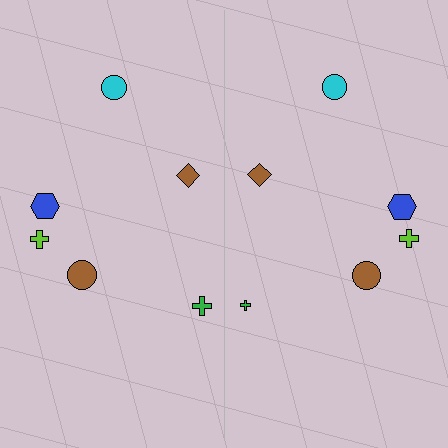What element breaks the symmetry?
The green cross on the right side has a different size than its mirror counterpart.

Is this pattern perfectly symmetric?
No, the pattern is not perfectly symmetric. The green cross on the right side has a different size than its mirror counterpart.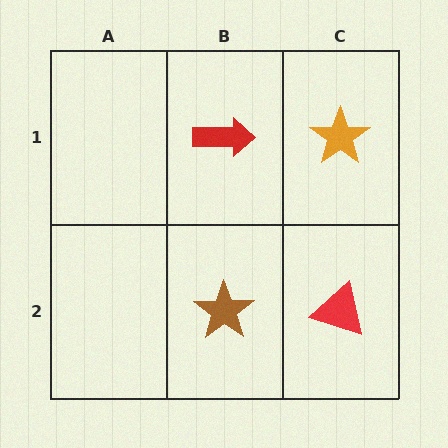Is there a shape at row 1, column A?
No, that cell is empty.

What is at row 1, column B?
A red arrow.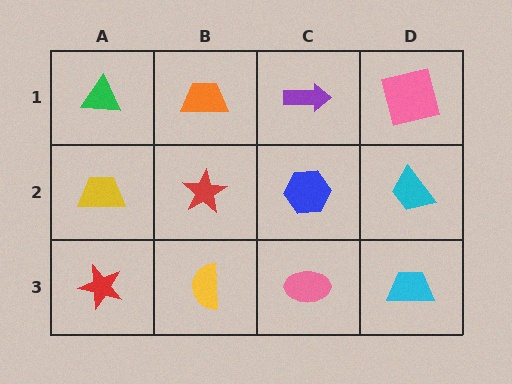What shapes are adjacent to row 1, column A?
A yellow trapezoid (row 2, column A), an orange trapezoid (row 1, column B).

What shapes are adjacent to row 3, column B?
A red star (row 2, column B), a red star (row 3, column A), a pink ellipse (row 3, column C).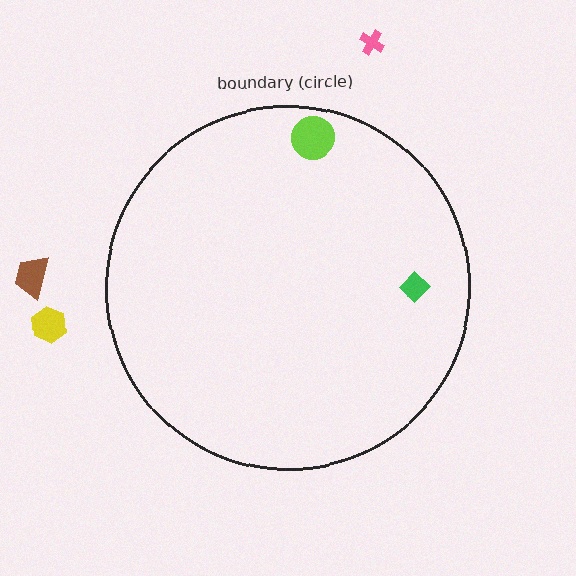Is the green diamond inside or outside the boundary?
Inside.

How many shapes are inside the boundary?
2 inside, 3 outside.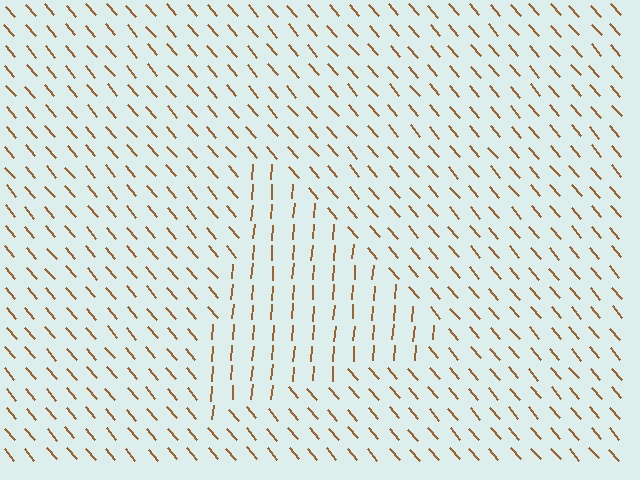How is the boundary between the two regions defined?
The boundary is defined purely by a change in line orientation (approximately 45 degrees difference). All lines are the same color and thickness.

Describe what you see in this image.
The image is filled with small brown line segments. A triangle region in the image has lines oriented differently from the surrounding lines, creating a visible texture boundary.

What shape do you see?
I see a triangle.